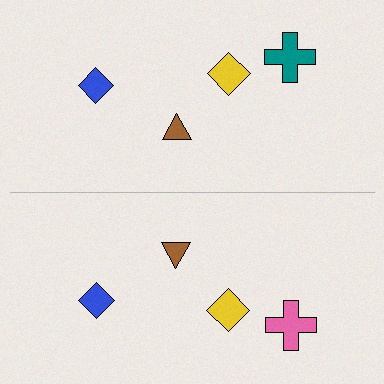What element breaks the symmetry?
The pink cross on the bottom side breaks the symmetry — its mirror counterpart is teal.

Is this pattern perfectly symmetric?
No, the pattern is not perfectly symmetric. The pink cross on the bottom side breaks the symmetry — its mirror counterpart is teal.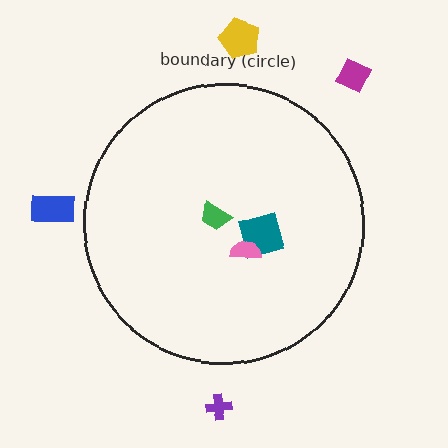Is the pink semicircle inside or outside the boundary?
Inside.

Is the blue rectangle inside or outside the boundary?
Outside.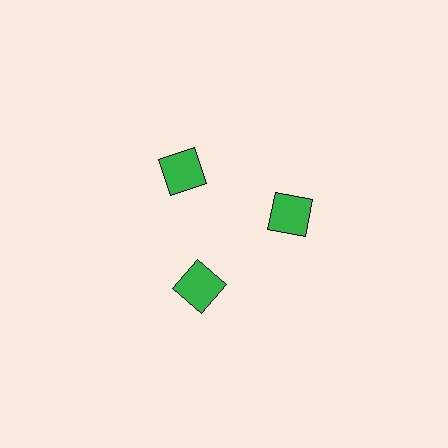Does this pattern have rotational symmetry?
Yes, this pattern has 3-fold rotational symmetry. It looks the same after rotating 120 degrees around the center.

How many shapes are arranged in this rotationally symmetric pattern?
There are 3 shapes, arranged in 3 groups of 1.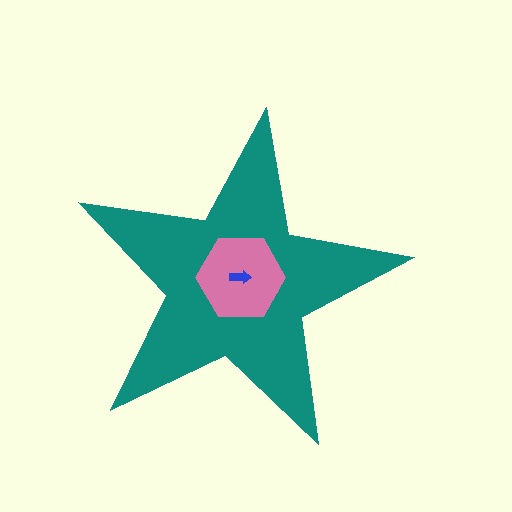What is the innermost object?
The blue arrow.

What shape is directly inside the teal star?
The pink hexagon.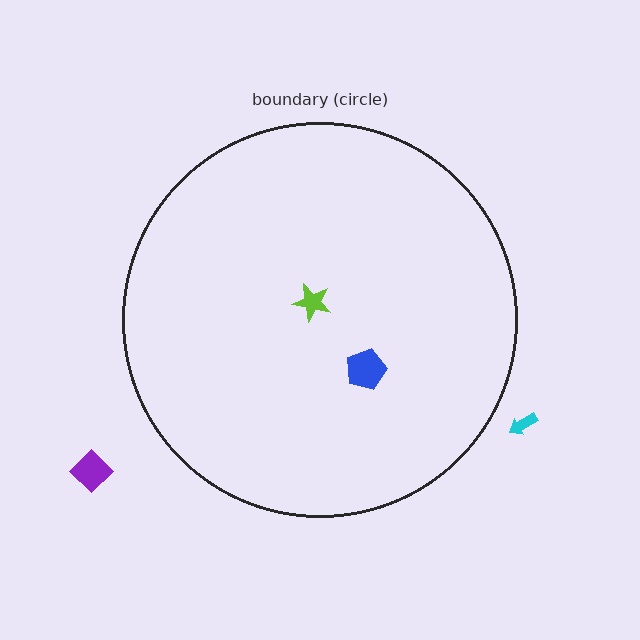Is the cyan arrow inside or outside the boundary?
Outside.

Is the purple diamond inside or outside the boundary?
Outside.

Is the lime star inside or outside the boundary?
Inside.